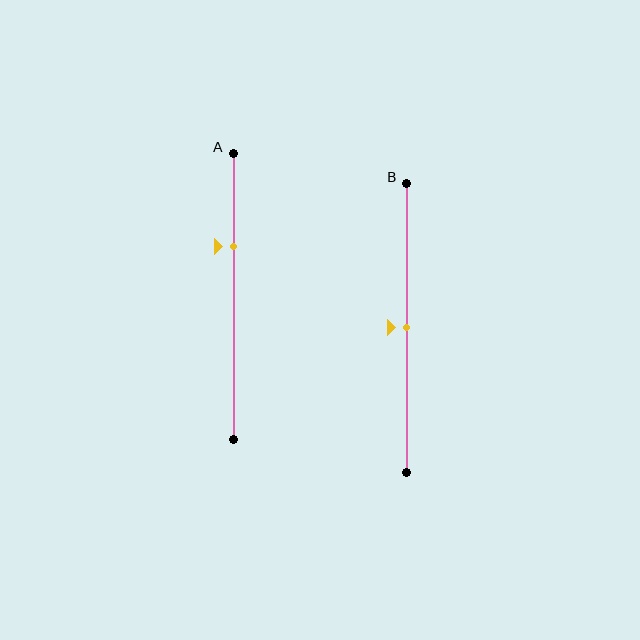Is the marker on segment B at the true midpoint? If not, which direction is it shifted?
Yes, the marker on segment B is at the true midpoint.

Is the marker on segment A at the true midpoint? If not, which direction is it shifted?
No, the marker on segment A is shifted upward by about 18% of the segment length.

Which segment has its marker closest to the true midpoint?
Segment B has its marker closest to the true midpoint.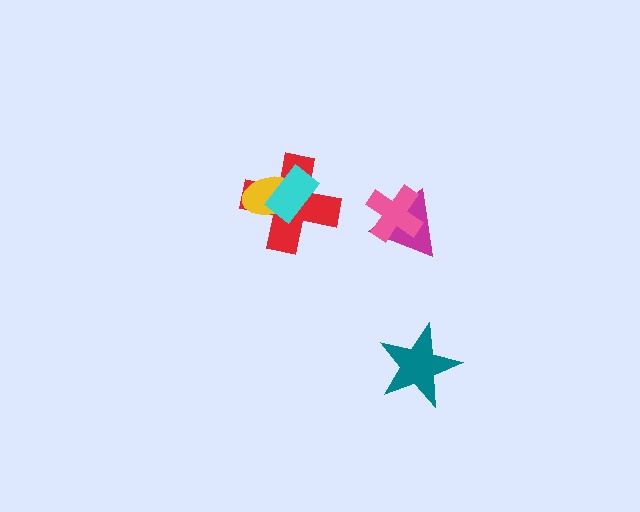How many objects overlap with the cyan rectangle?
2 objects overlap with the cyan rectangle.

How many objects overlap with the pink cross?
1 object overlaps with the pink cross.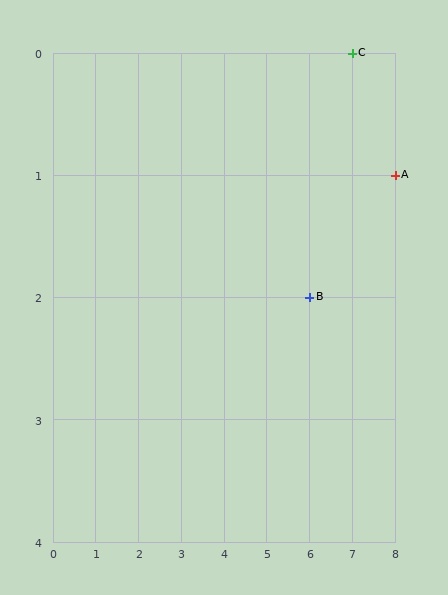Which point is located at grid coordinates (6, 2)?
Point B is at (6, 2).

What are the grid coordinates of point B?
Point B is at grid coordinates (6, 2).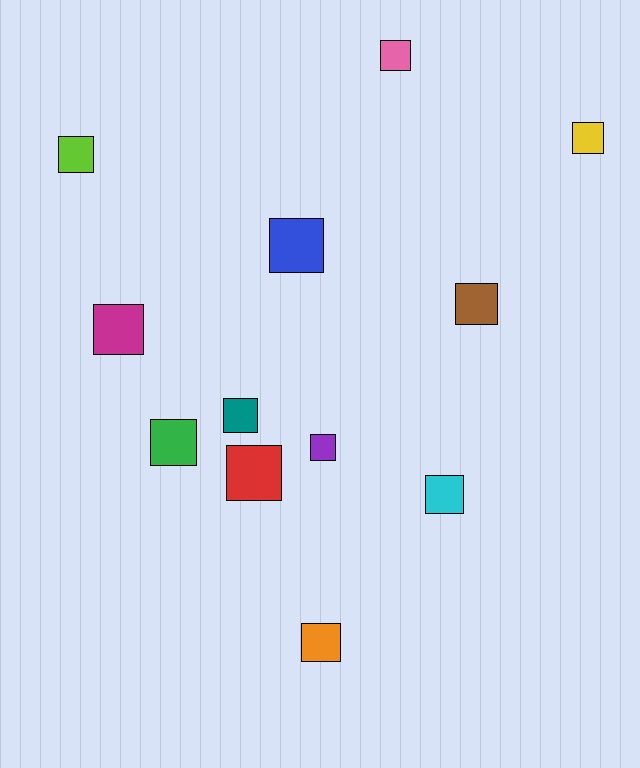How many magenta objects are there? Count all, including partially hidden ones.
There is 1 magenta object.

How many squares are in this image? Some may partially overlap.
There are 12 squares.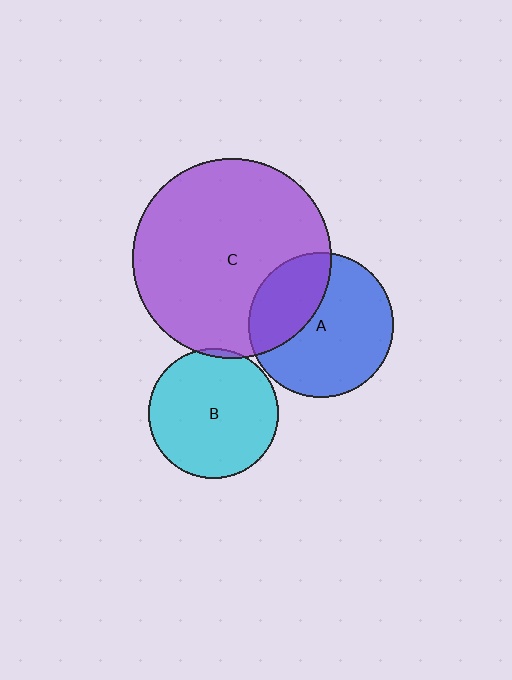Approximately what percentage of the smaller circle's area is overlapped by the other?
Approximately 35%.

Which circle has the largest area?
Circle C (purple).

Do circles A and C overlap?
Yes.